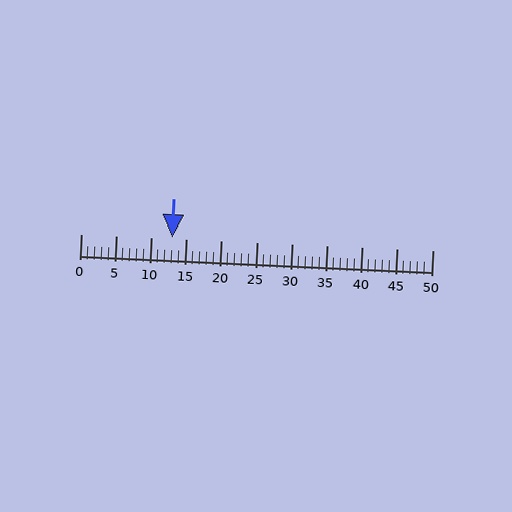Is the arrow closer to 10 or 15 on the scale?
The arrow is closer to 15.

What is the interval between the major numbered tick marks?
The major tick marks are spaced 5 units apart.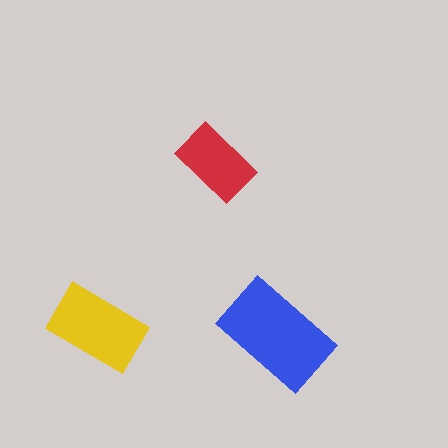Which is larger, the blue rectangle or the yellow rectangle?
The blue one.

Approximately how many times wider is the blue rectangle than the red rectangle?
About 1.5 times wider.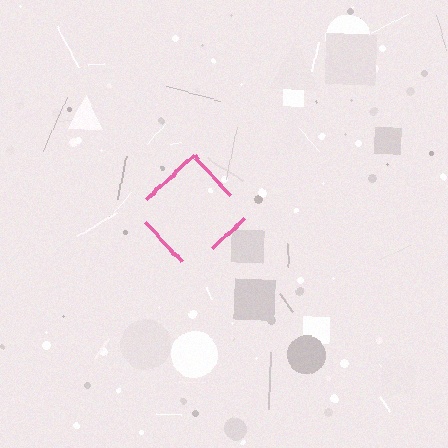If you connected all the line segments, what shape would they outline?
They would outline a diamond.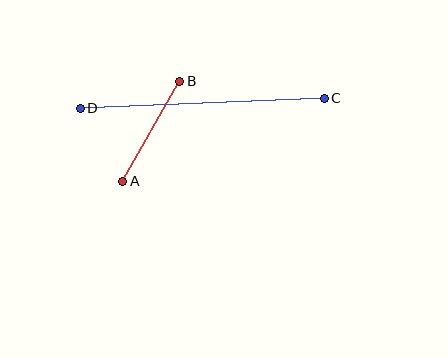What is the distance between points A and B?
The distance is approximately 115 pixels.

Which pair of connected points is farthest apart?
Points C and D are farthest apart.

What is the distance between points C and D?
The distance is approximately 245 pixels.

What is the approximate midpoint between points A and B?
The midpoint is at approximately (151, 131) pixels.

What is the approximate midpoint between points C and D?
The midpoint is at approximately (202, 103) pixels.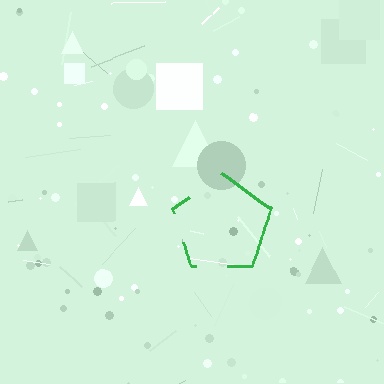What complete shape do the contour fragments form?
The contour fragments form a pentagon.